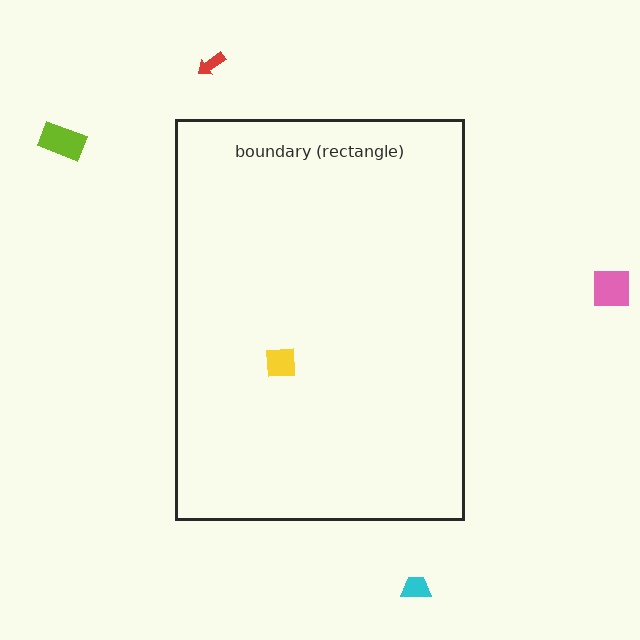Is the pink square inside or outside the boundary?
Outside.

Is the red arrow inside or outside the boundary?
Outside.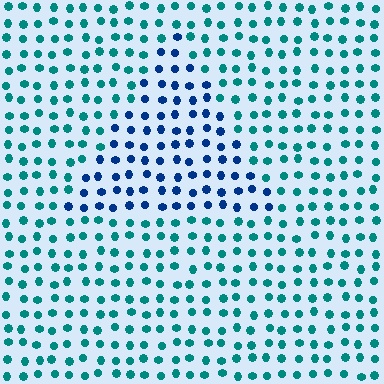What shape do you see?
I see a triangle.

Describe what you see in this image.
The image is filled with small teal elements in a uniform arrangement. A triangle-shaped region is visible where the elements are tinted to a slightly different hue, forming a subtle color boundary.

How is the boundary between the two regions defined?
The boundary is defined purely by a slight shift in hue (about 42 degrees). Spacing, size, and orientation are identical on both sides.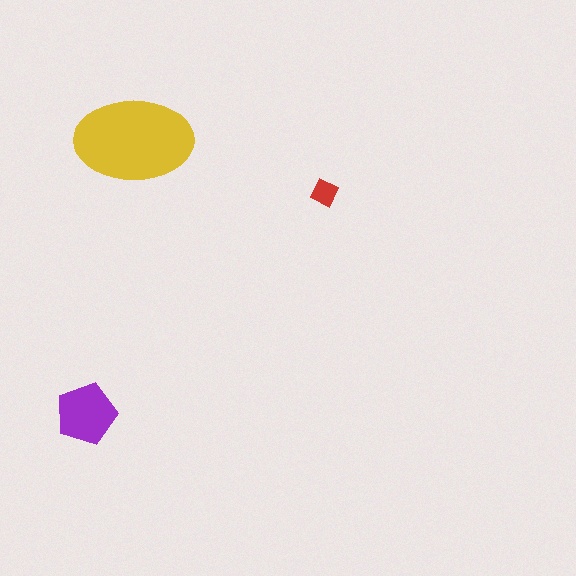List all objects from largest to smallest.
The yellow ellipse, the purple pentagon, the red diamond.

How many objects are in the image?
There are 3 objects in the image.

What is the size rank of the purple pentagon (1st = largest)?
2nd.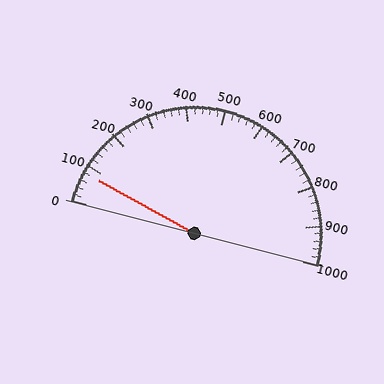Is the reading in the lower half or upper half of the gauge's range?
The reading is in the lower half of the range (0 to 1000).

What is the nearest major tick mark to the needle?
The nearest major tick mark is 100.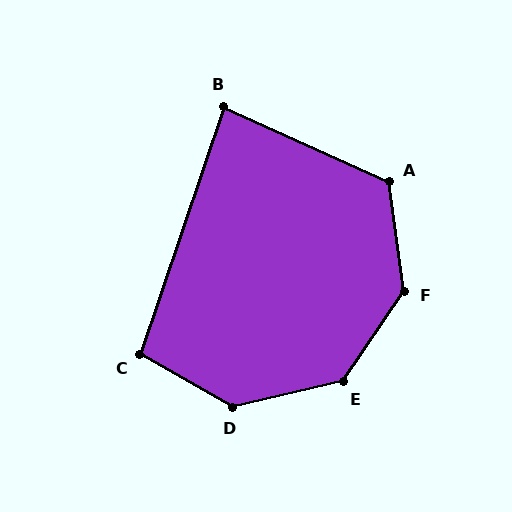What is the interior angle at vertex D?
Approximately 138 degrees (obtuse).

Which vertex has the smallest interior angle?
B, at approximately 84 degrees.